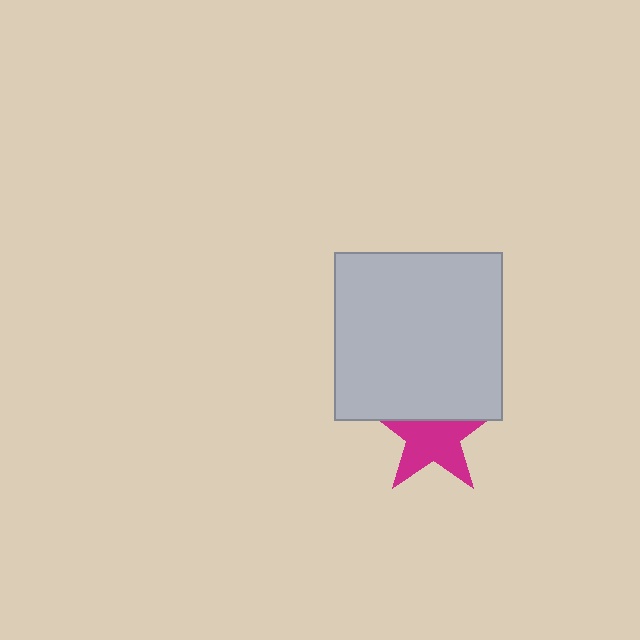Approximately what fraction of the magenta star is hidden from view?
Roughly 36% of the magenta star is hidden behind the light gray square.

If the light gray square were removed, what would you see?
You would see the complete magenta star.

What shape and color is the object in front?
The object in front is a light gray square.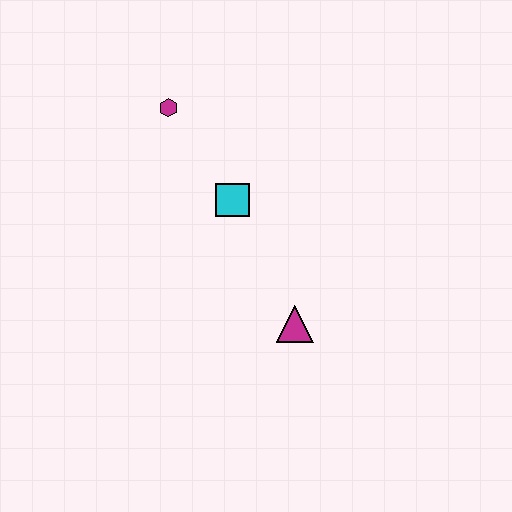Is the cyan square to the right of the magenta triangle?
No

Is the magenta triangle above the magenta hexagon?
No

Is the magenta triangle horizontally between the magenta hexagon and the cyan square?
No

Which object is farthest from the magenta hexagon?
The magenta triangle is farthest from the magenta hexagon.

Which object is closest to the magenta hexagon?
The cyan square is closest to the magenta hexagon.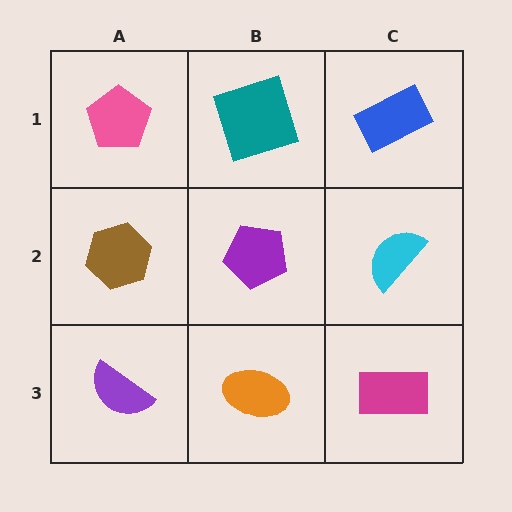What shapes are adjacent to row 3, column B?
A purple pentagon (row 2, column B), a purple semicircle (row 3, column A), a magenta rectangle (row 3, column C).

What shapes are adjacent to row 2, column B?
A teal square (row 1, column B), an orange ellipse (row 3, column B), a brown hexagon (row 2, column A), a cyan semicircle (row 2, column C).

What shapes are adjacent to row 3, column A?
A brown hexagon (row 2, column A), an orange ellipse (row 3, column B).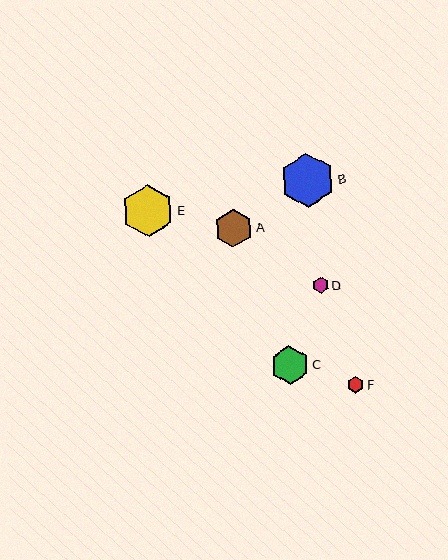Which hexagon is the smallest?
Hexagon D is the smallest with a size of approximately 16 pixels.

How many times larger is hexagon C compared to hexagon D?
Hexagon C is approximately 2.5 times the size of hexagon D.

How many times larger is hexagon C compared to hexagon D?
Hexagon C is approximately 2.5 times the size of hexagon D.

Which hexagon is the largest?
Hexagon B is the largest with a size of approximately 54 pixels.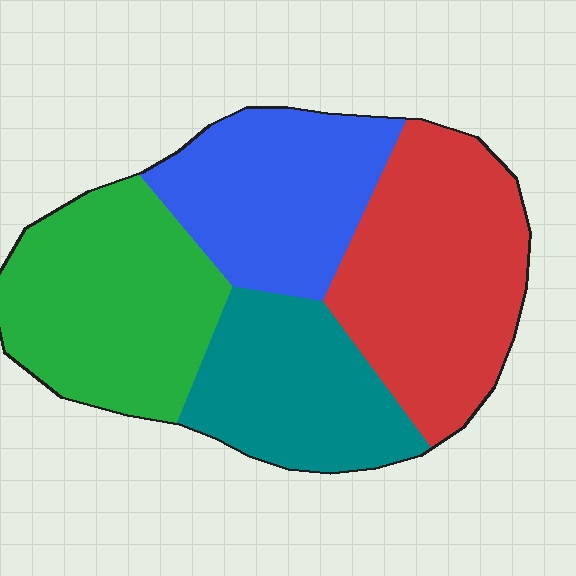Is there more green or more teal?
Green.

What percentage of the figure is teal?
Teal covers 20% of the figure.